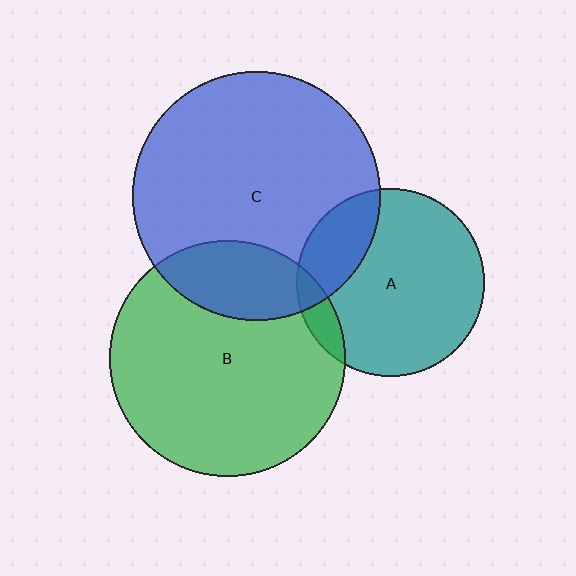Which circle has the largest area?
Circle C (blue).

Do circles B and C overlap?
Yes.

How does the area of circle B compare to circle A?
Approximately 1.6 times.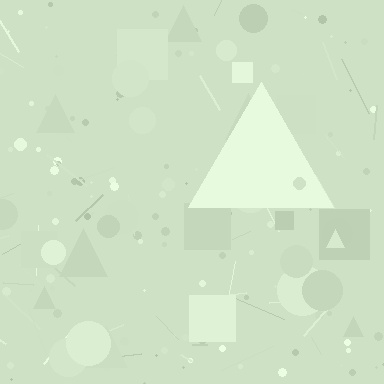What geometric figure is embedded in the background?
A triangle is embedded in the background.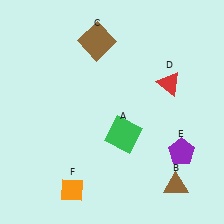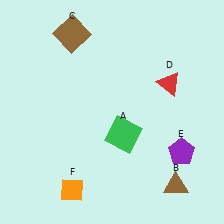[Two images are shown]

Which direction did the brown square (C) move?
The brown square (C) moved left.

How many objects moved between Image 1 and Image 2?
1 object moved between the two images.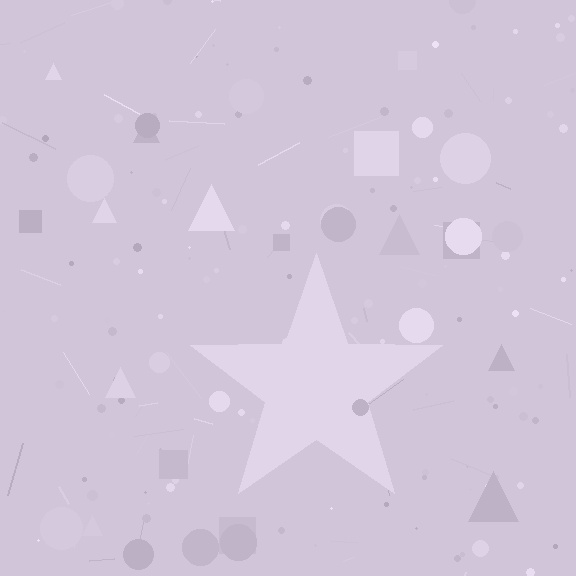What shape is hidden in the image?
A star is hidden in the image.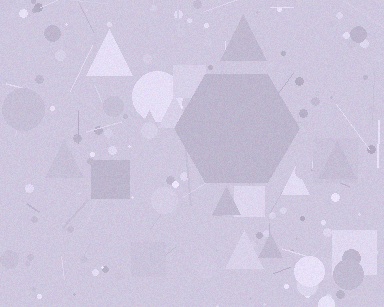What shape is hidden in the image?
A hexagon is hidden in the image.